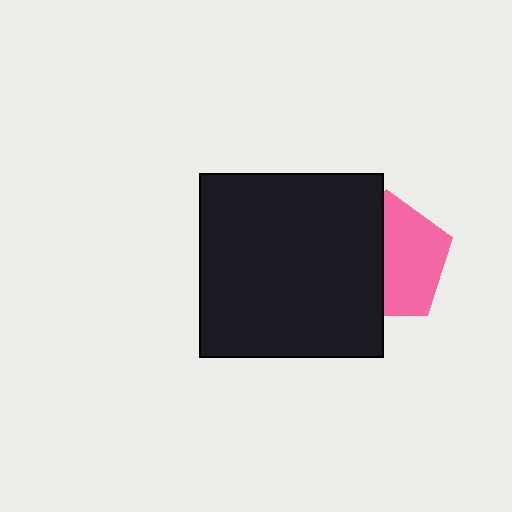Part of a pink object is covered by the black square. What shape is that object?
It is a pentagon.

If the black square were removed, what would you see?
You would see the complete pink pentagon.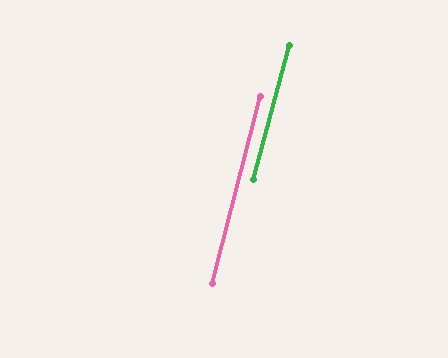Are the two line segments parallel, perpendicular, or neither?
Parallel — their directions differ by only 0.9°.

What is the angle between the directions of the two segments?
Approximately 1 degree.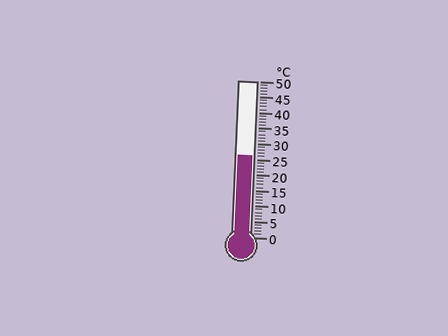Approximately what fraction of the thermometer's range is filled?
The thermometer is filled to approximately 50% of its range.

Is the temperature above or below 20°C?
The temperature is above 20°C.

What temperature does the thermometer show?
The thermometer shows approximately 26°C.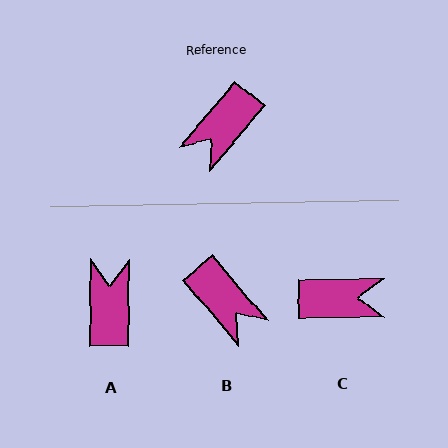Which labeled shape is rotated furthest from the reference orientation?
A, about 140 degrees away.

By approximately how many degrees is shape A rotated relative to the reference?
Approximately 140 degrees clockwise.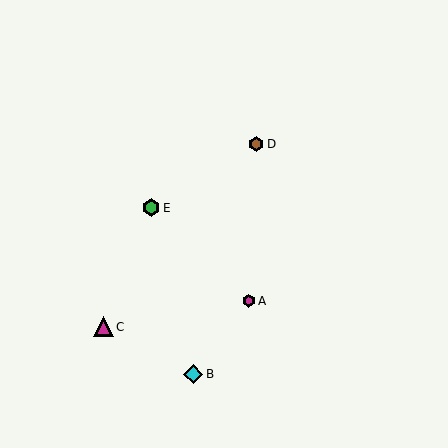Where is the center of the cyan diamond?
The center of the cyan diamond is at (193, 374).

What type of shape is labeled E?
Shape E is a green hexagon.